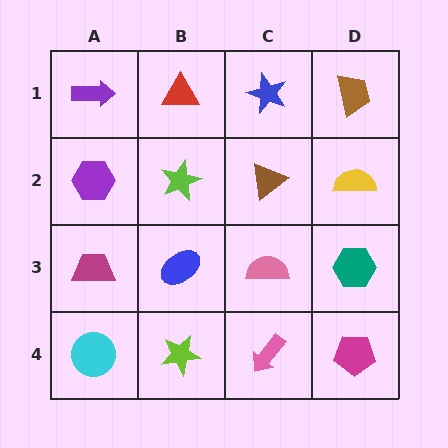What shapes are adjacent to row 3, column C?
A brown triangle (row 2, column C), a pink arrow (row 4, column C), a blue ellipse (row 3, column B), a teal hexagon (row 3, column D).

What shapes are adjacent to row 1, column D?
A yellow semicircle (row 2, column D), a blue star (row 1, column C).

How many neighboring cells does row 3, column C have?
4.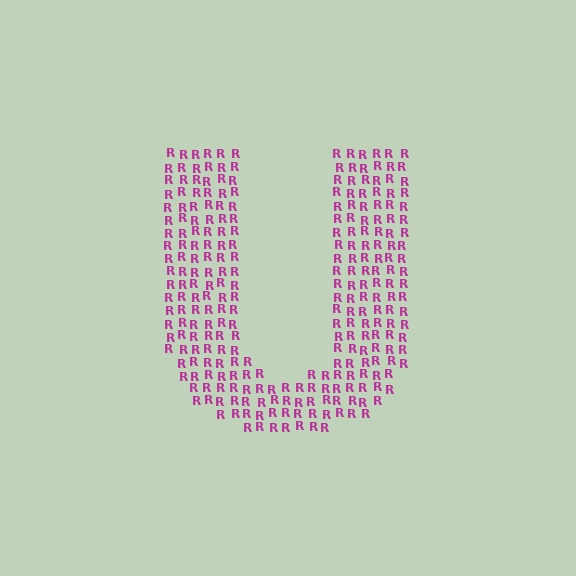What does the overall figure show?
The overall figure shows the letter U.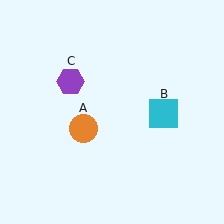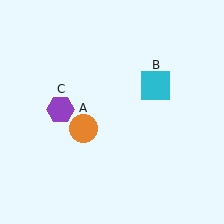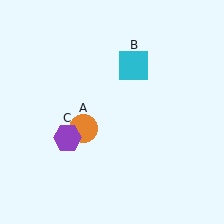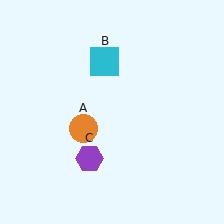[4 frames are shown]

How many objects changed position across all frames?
2 objects changed position: cyan square (object B), purple hexagon (object C).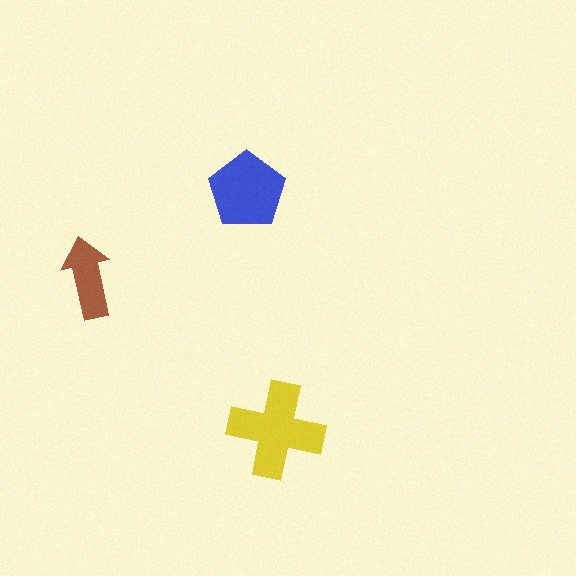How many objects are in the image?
There are 3 objects in the image.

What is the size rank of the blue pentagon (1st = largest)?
2nd.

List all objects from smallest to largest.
The brown arrow, the blue pentagon, the yellow cross.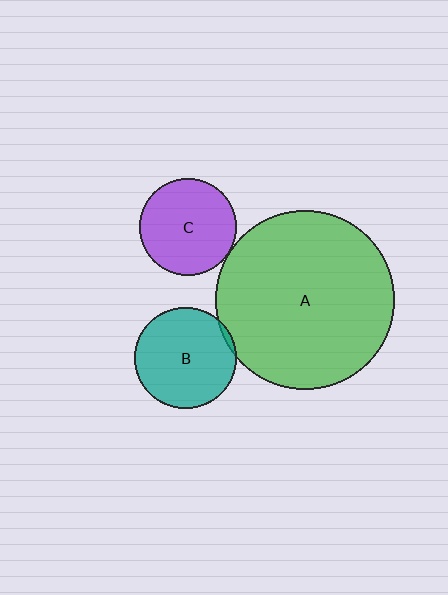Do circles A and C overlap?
Yes.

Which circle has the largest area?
Circle A (green).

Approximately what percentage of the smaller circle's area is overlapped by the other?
Approximately 5%.